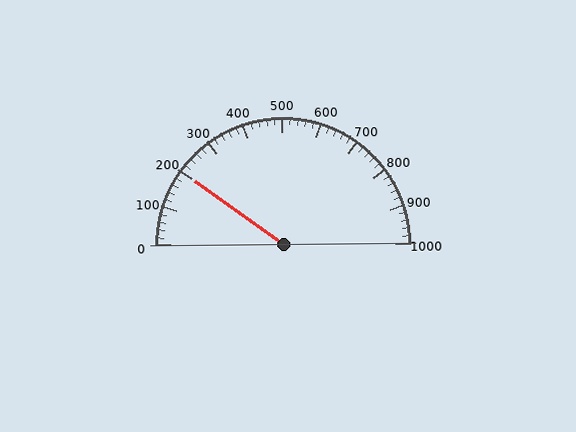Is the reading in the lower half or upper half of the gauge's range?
The reading is in the lower half of the range (0 to 1000).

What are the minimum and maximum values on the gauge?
The gauge ranges from 0 to 1000.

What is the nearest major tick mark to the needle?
The nearest major tick mark is 200.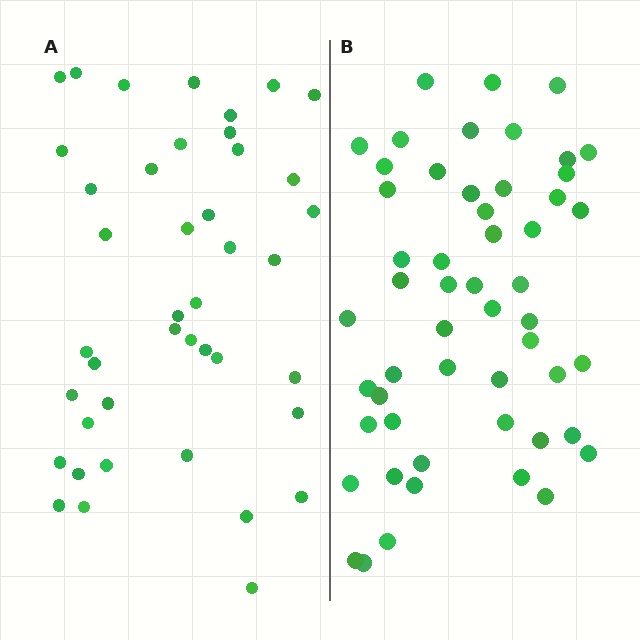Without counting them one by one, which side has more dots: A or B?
Region B (the right region) has more dots.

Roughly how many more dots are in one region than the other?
Region B has roughly 12 or so more dots than region A.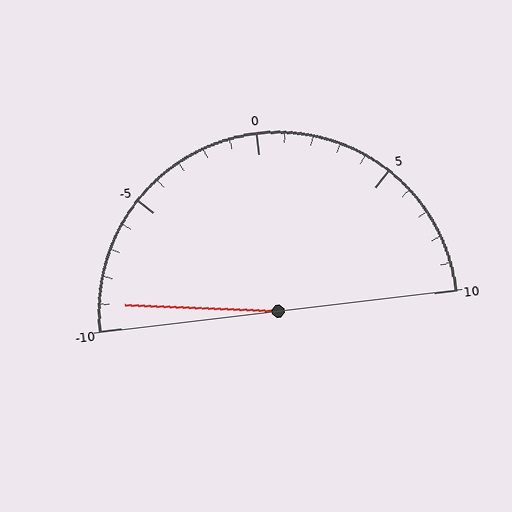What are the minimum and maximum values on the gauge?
The gauge ranges from -10 to 10.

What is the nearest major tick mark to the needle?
The nearest major tick mark is -10.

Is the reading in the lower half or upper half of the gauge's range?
The reading is in the lower half of the range (-10 to 10).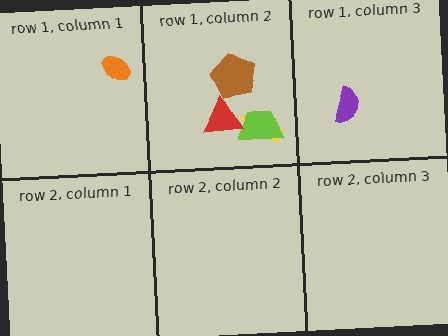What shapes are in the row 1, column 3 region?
The purple semicircle.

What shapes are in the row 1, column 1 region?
The orange ellipse.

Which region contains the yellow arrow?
The row 1, column 2 region.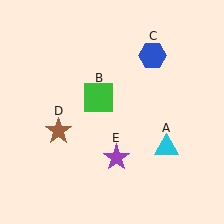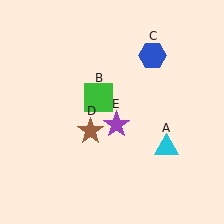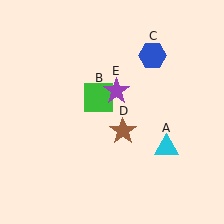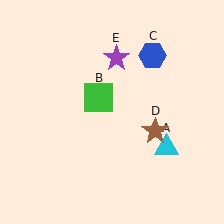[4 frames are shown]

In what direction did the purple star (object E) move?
The purple star (object E) moved up.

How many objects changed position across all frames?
2 objects changed position: brown star (object D), purple star (object E).